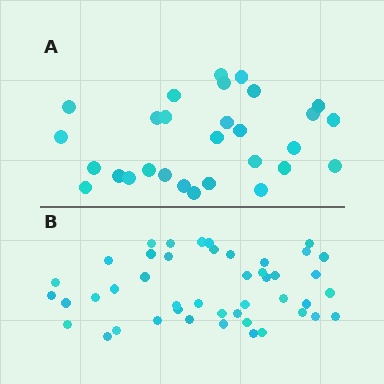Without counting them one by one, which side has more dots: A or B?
Region B (the bottom region) has more dots.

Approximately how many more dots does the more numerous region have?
Region B has approximately 15 more dots than region A.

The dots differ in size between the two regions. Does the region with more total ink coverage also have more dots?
No. Region A has more total ink coverage because its dots are larger, but region B actually contains more individual dots. Total area can be misleading — the number of items is what matters here.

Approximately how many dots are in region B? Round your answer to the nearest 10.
About 40 dots. (The exact count is 45, which rounds to 40.)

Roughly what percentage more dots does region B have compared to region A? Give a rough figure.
About 55% more.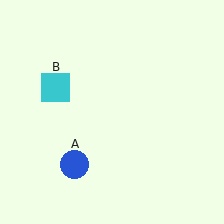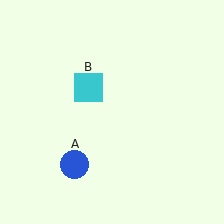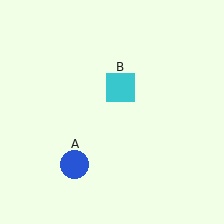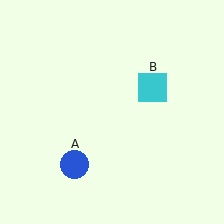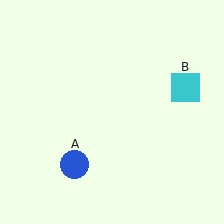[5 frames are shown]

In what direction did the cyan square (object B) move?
The cyan square (object B) moved right.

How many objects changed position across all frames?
1 object changed position: cyan square (object B).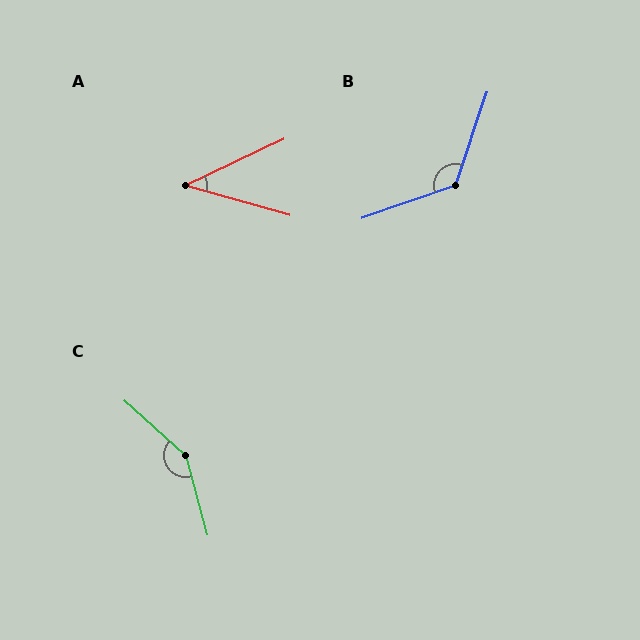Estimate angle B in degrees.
Approximately 127 degrees.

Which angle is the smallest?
A, at approximately 41 degrees.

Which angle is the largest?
C, at approximately 147 degrees.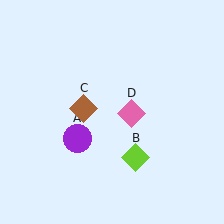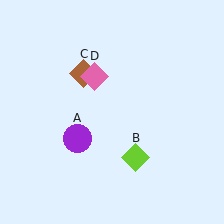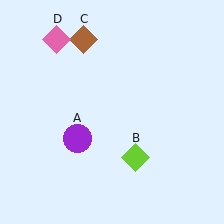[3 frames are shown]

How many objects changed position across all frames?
2 objects changed position: brown diamond (object C), pink diamond (object D).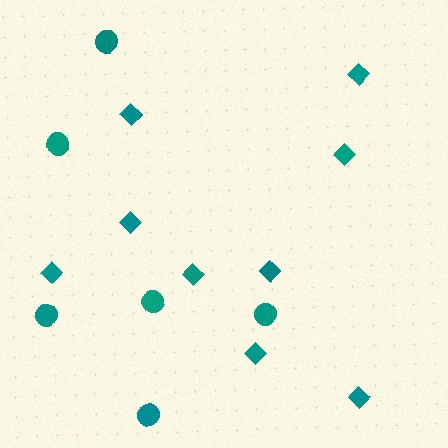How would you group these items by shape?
There are 2 groups: one group of diamonds (9) and one group of circles (6).